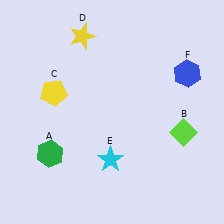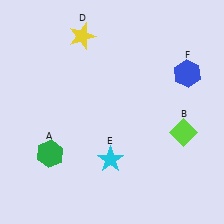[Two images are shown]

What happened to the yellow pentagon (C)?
The yellow pentagon (C) was removed in Image 2. It was in the top-left area of Image 1.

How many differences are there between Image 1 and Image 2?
There is 1 difference between the two images.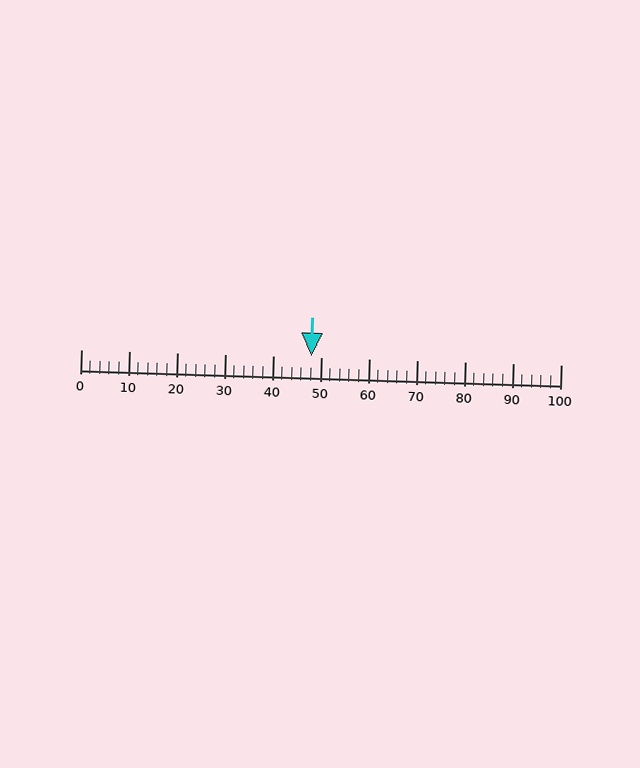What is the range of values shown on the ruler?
The ruler shows values from 0 to 100.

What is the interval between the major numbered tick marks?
The major tick marks are spaced 10 units apart.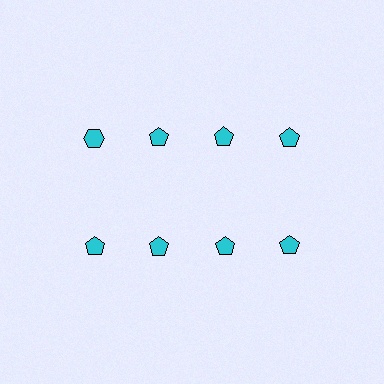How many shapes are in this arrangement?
There are 8 shapes arranged in a grid pattern.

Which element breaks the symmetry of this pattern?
The cyan hexagon in the top row, leftmost column breaks the symmetry. All other shapes are cyan pentagons.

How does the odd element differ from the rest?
It has a different shape: hexagon instead of pentagon.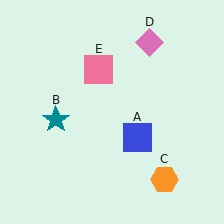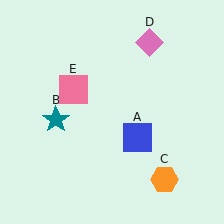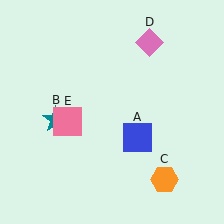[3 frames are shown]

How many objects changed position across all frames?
1 object changed position: pink square (object E).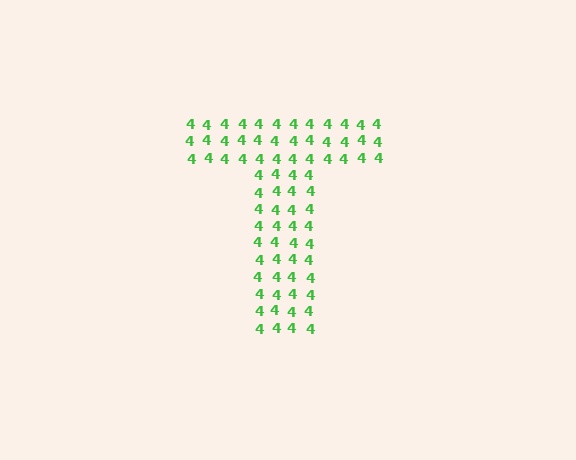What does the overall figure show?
The overall figure shows the letter T.